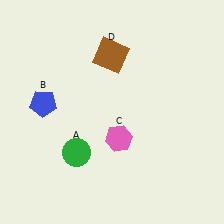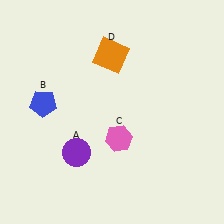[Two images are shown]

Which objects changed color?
A changed from green to purple. D changed from brown to orange.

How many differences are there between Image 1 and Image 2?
There are 2 differences between the two images.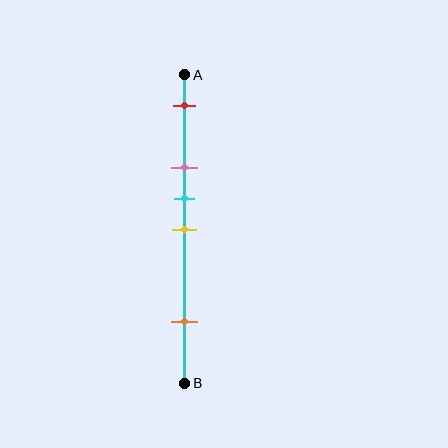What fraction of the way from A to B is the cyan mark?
The cyan mark is approximately 40% (0.4) of the way from A to B.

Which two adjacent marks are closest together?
The cyan and yellow marks are the closest adjacent pair.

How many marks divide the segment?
There are 5 marks dividing the segment.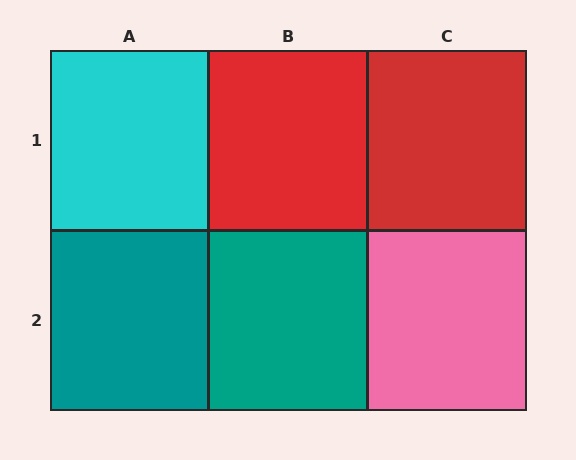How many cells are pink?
1 cell is pink.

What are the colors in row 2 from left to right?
Teal, teal, pink.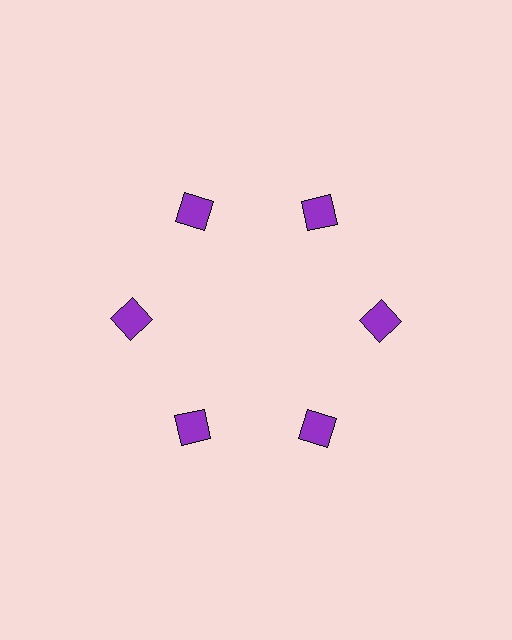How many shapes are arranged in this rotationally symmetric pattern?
There are 6 shapes, arranged in 6 groups of 1.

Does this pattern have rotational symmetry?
Yes, this pattern has 6-fold rotational symmetry. It looks the same after rotating 60 degrees around the center.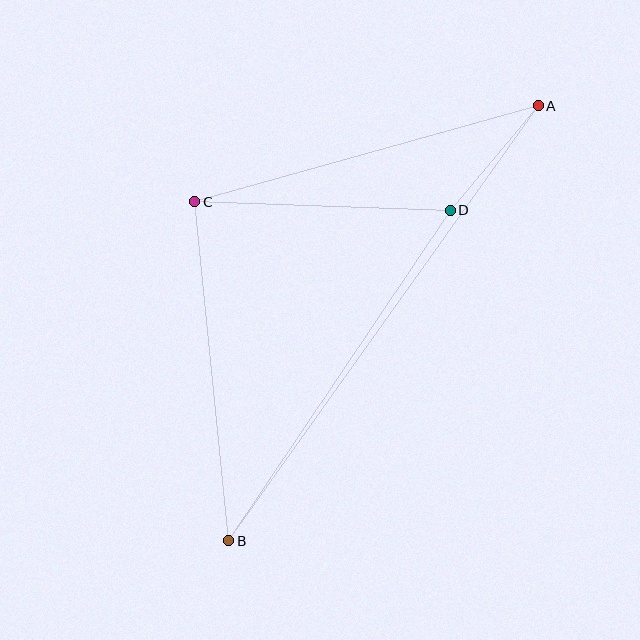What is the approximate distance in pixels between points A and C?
The distance between A and C is approximately 357 pixels.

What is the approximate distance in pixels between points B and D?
The distance between B and D is approximately 398 pixels.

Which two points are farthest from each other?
Points A and B are farthest from each other.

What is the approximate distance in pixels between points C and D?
The distance between C and D is approximately 256 pixels.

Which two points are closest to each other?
Points A and D are closest to each other.